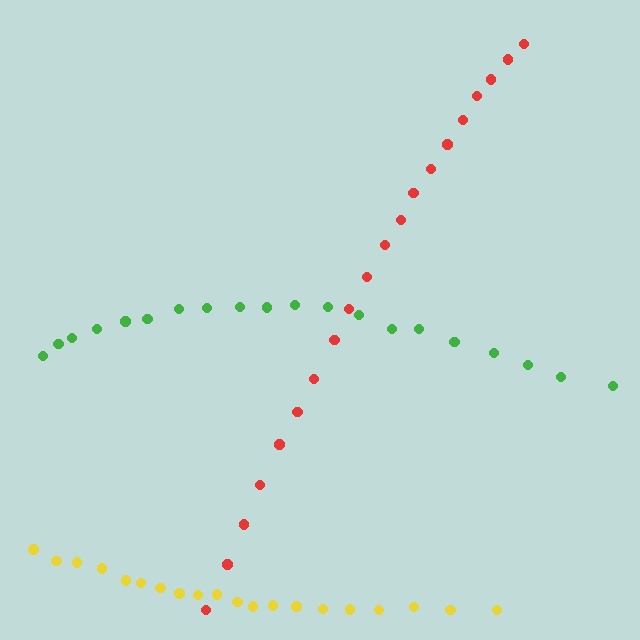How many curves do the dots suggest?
There are 3 distinct paths.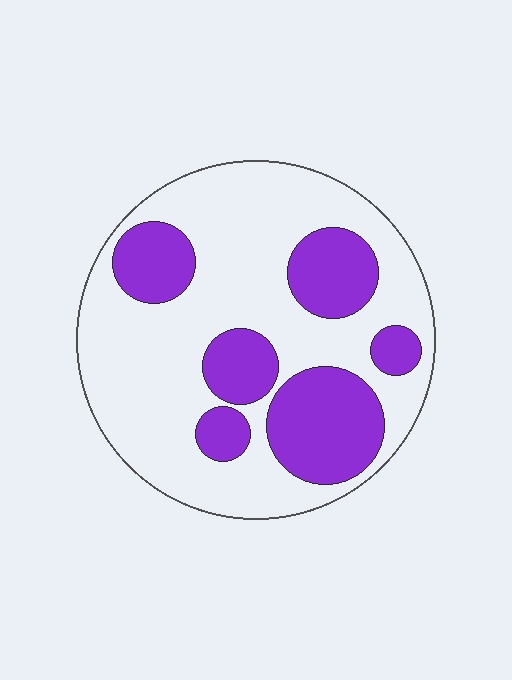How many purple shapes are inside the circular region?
6.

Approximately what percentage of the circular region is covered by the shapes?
Approximately 30%.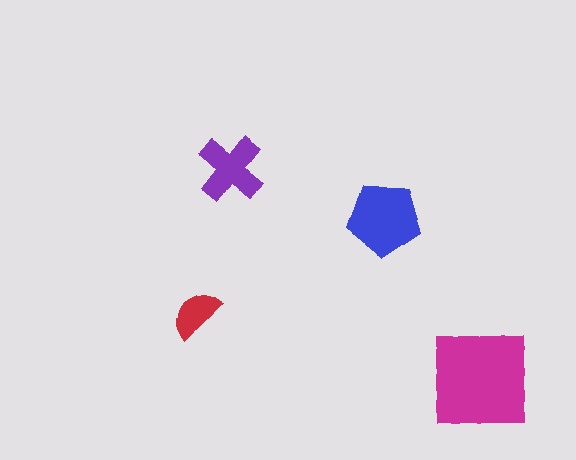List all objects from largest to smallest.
The magenta square, the blue pentagon, the purple cross, the red semicircle.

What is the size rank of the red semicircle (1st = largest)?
4th.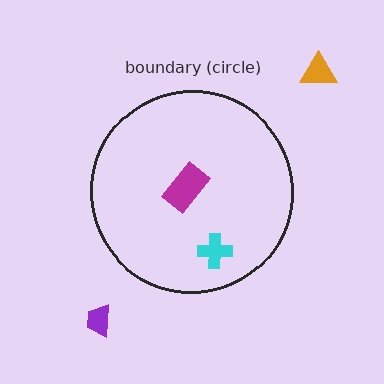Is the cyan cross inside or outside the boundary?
Inside.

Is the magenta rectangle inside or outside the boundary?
Inside.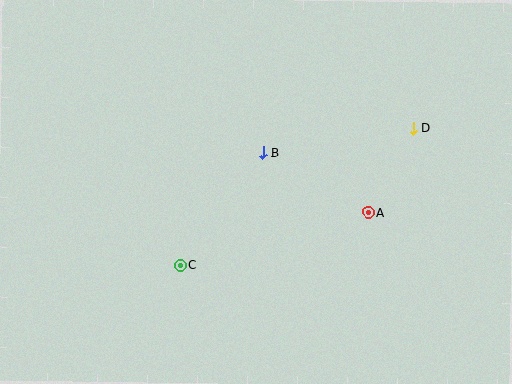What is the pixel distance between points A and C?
The distance between A and C is 195 pixels.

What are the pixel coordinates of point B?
Point B is at (263, 153).